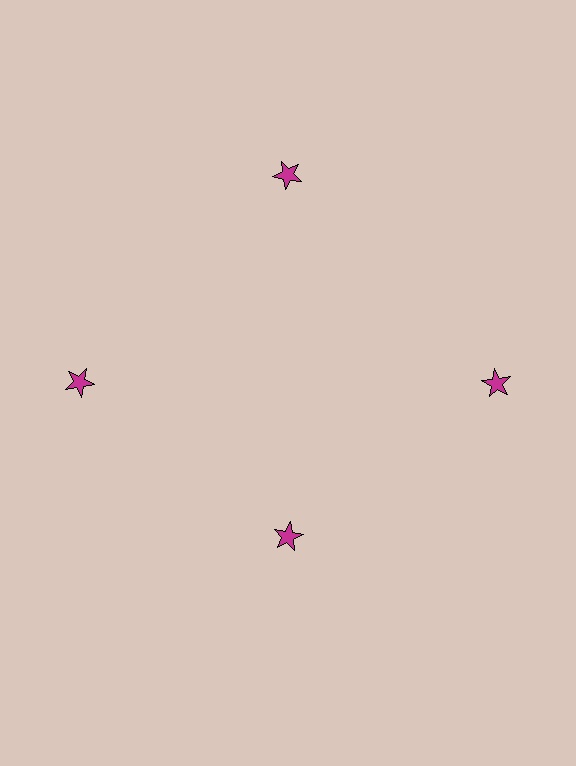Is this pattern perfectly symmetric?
No. The 4 magenta stars are arranged in a ring, but one element near the 6 o'clock position is pulled inward toward the center, breaking the 4-fold rotational symmetry.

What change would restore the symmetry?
The symmetry would be restored by moving it outward, back onto the ring so that all 4 stars sit at equal angles and equal distance from the center.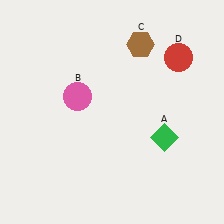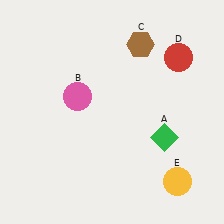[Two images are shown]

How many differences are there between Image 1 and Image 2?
There is 1 difference between the two images.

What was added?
A yellow circle (E) was added in Image 2.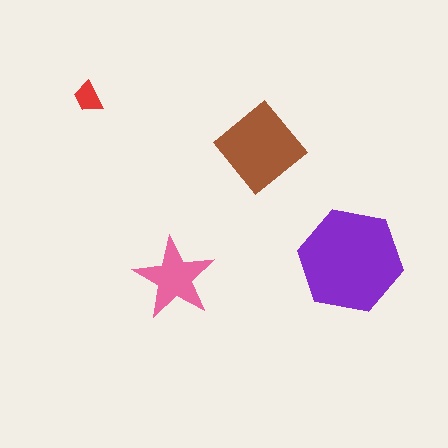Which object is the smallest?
The red trapezoid.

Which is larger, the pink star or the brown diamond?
The brown diamond.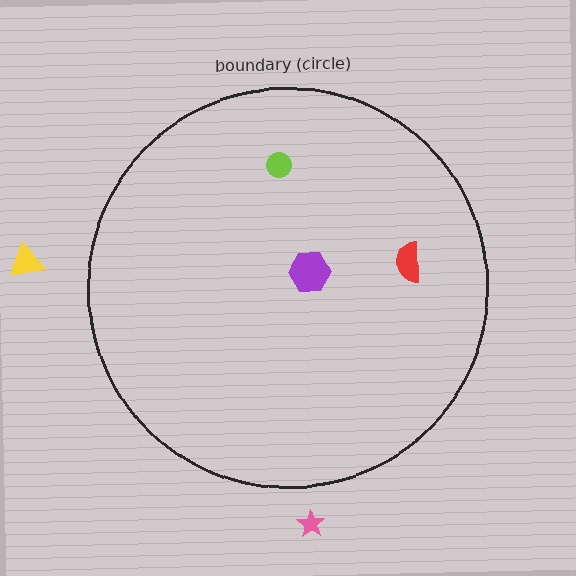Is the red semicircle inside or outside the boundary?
Inside.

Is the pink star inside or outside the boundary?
Outside.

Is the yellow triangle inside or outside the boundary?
Outside.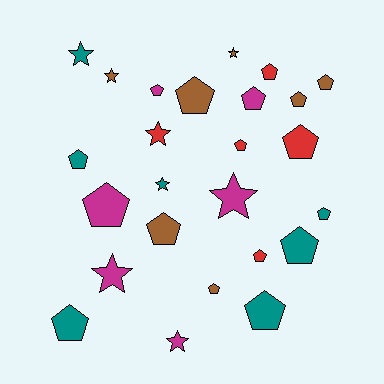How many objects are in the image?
There are 25 objects.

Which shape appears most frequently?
Pentagon, with 17 objects.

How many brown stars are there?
There are 2 brown stars.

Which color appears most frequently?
Teal, with 7 objects.